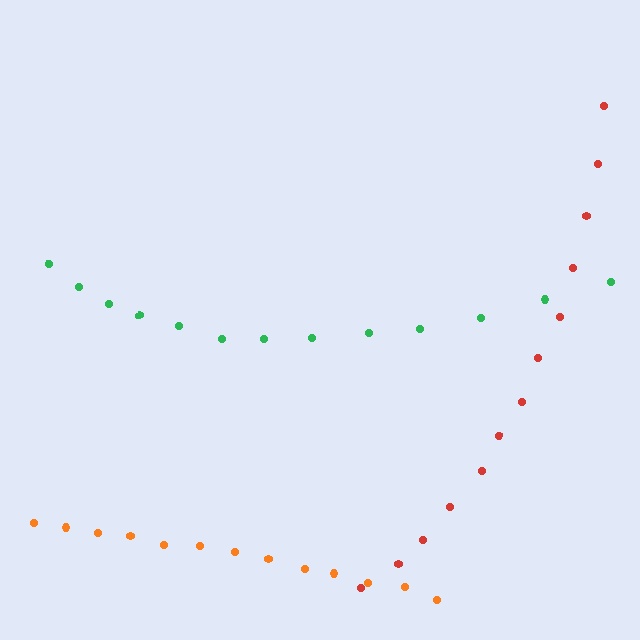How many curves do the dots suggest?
There are 3 distinct paths.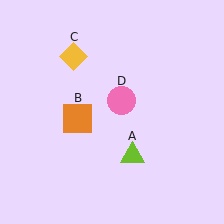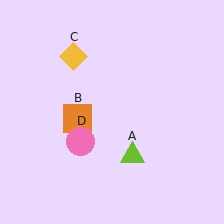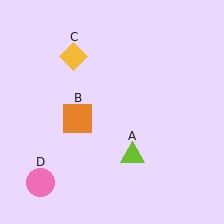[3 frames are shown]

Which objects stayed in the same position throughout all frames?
Lime triangle (object A) and orange square (object B) and yellow diamond (object C) remained stationary.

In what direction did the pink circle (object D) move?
The pink circle (object D) moved down and to the left.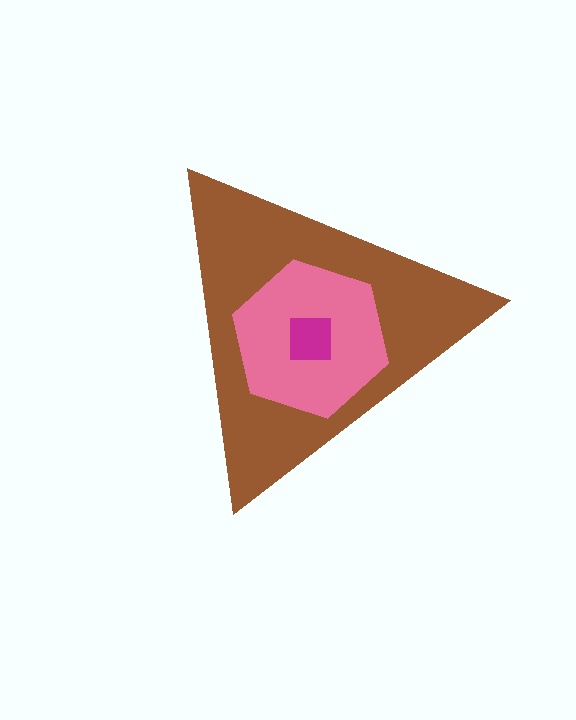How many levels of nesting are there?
3.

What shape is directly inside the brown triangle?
The pink hexagon.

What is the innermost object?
The magenta square.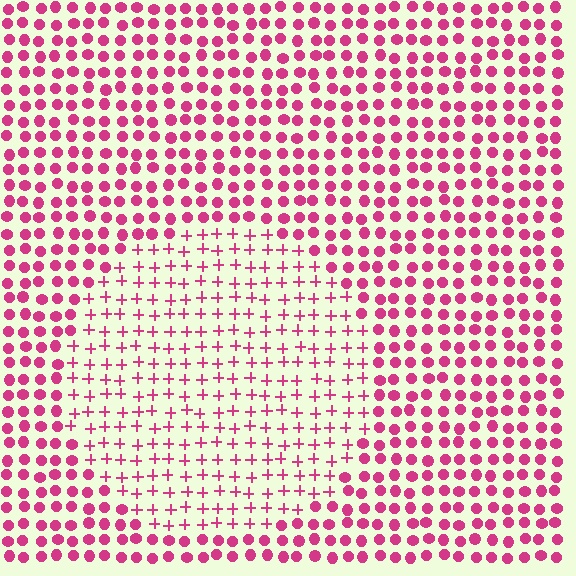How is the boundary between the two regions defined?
The boundary is defined by a change in element shape: plus signs inside vs. circles outside. All elements share the same color and spacing.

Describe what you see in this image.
The image is filled with small magenta elements arranged in a uniform grid. A circle-shaped region contains plus signs, while the surrounding area contains circles. The boundary is defined purely by the change in element shape.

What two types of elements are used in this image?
The image uses plus signs inside the circle region and circles outside it.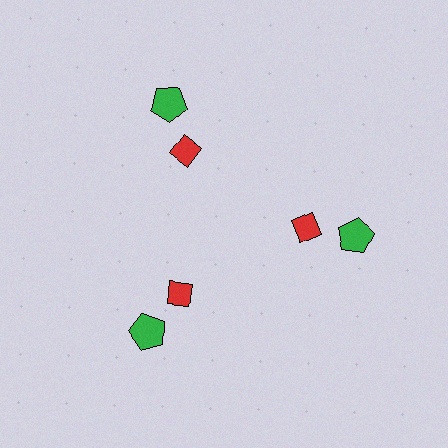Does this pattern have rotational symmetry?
Yes, this pattern has 3-fold rotational symmetry. It looks the same after rotating 120 degrees around the center.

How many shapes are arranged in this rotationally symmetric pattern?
There are 6 shapes, arranged in 3 groups of 2.